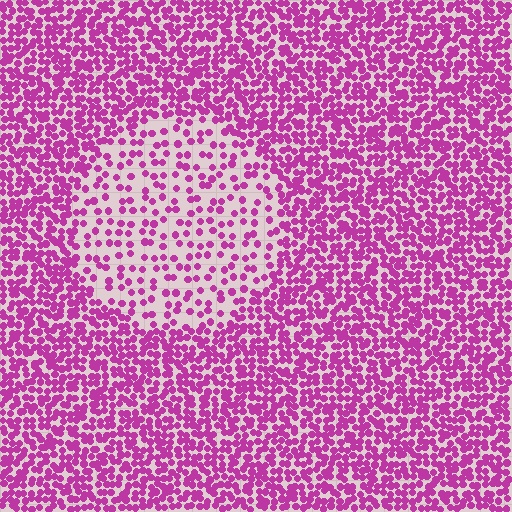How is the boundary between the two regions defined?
The boundary is defined by a change in element density (approximately 2.4x ratio). All elements are the same color, size, and shape.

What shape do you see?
I see a circle.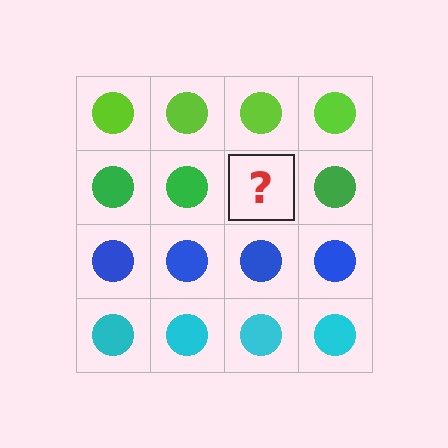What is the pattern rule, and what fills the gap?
The rule is that each row has a consistent color. The gap should be filled with a green circle.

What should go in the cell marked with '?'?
The missing cell should contain a green circle.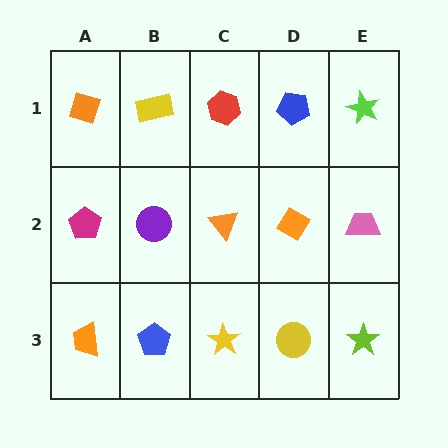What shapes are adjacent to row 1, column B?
A purple circle (row 2, column B), an orange diamond (row 1, column A), a red hexagon (row 1, column C).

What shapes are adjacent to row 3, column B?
A purple circle (row 2, column B), an orange trapezoid (row 3, column A), a yellow star (row 3, column C).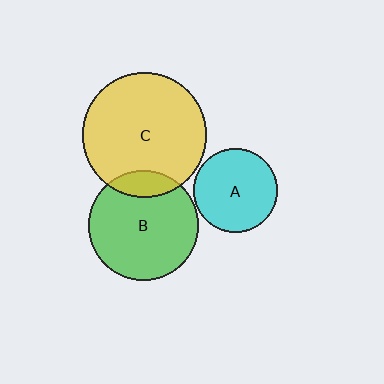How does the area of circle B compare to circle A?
Approximately 1.7 times.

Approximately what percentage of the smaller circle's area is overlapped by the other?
Approximately 15%.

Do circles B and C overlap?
Yes.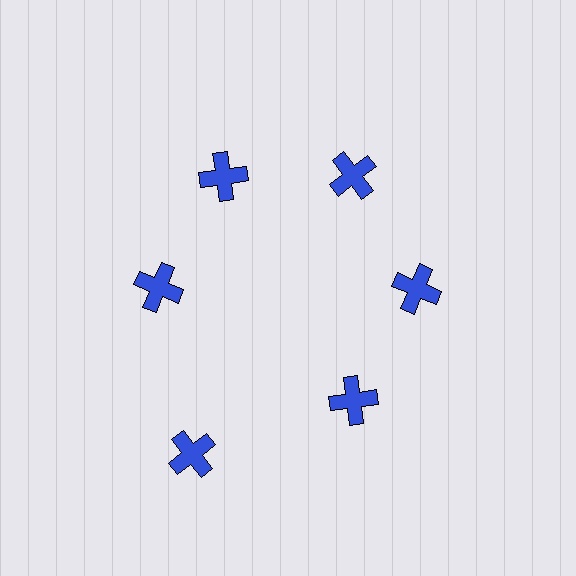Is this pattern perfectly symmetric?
No. The 6 blue crosses are arranged in a ring, but one element near the 7 o'clock position is pushed outward from the center, breaking the 6-fold rotational symmetry.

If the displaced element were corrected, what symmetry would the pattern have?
It would have 6-fold rotational symmetry — the pattern would map onto itself every 60 degrees.